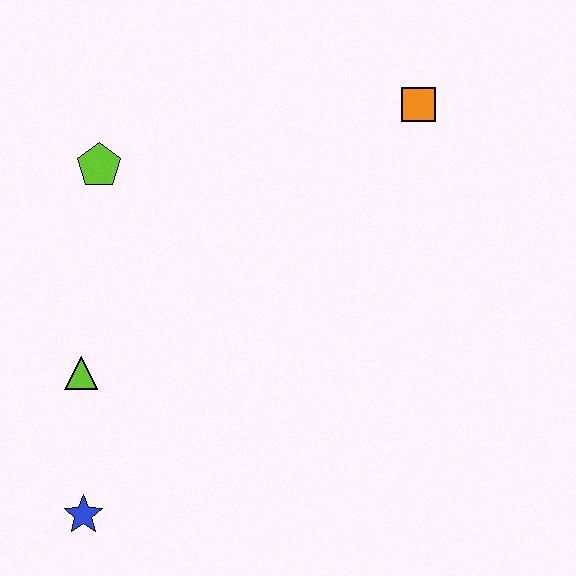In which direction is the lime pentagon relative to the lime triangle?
The lime pentagon is above the lime triangle.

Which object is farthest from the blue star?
The orange square is farthest from the blue star.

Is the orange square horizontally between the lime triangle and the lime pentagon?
No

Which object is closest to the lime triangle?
The blue star is closest to the lime triangle.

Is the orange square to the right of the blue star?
Yes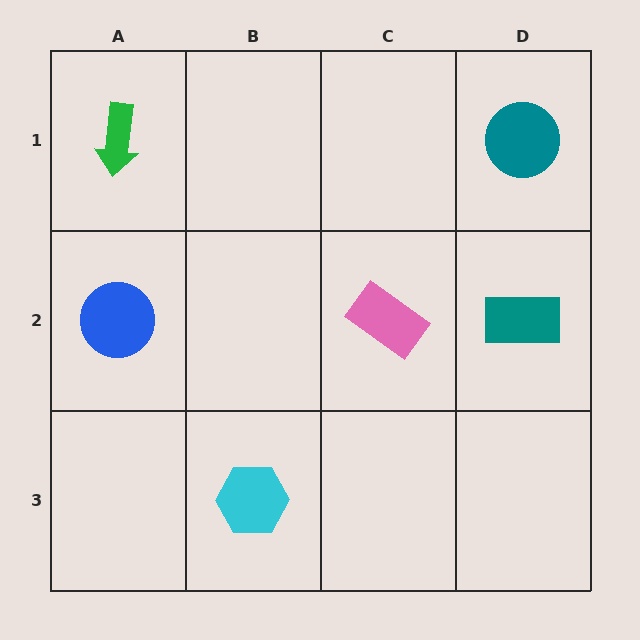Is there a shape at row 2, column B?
No, that cell is empty.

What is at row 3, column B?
A cyan hexagon.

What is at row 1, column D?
A teal circle.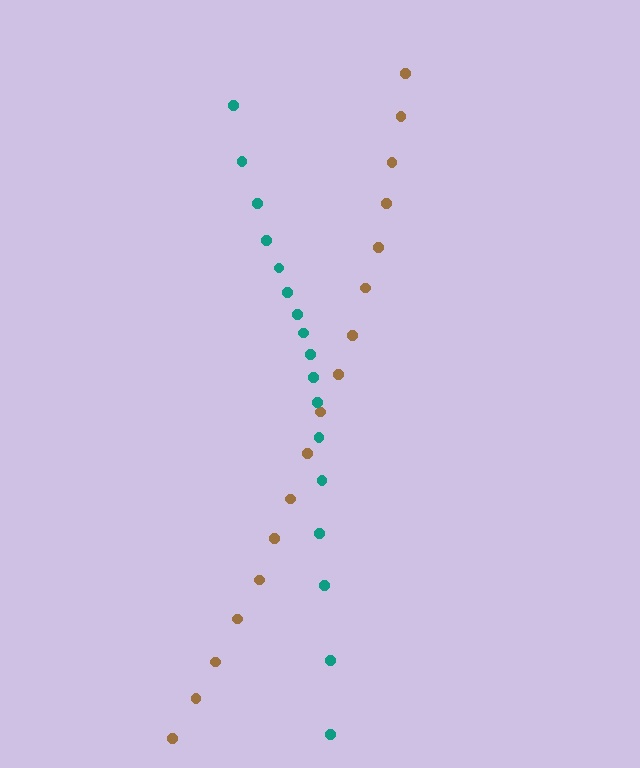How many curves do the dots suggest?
There are 2 distinct paths.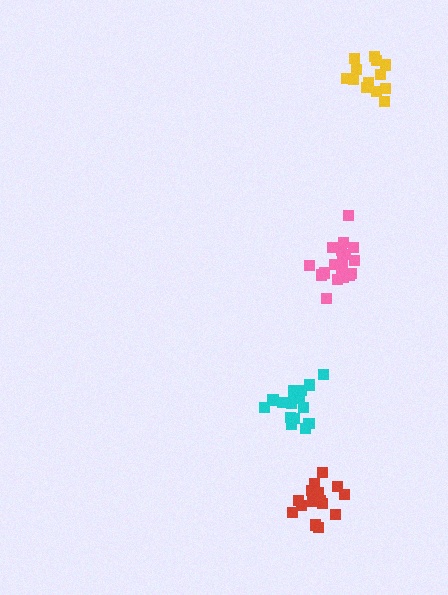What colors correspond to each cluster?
The clusters are colored: pink, red, yellow, cyan.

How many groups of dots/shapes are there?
There are 4 groups.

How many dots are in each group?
Group 1: 19 dots, Group 2: 15 dots, Group 3: 13 dots, Group 4: 17 dots (64 total).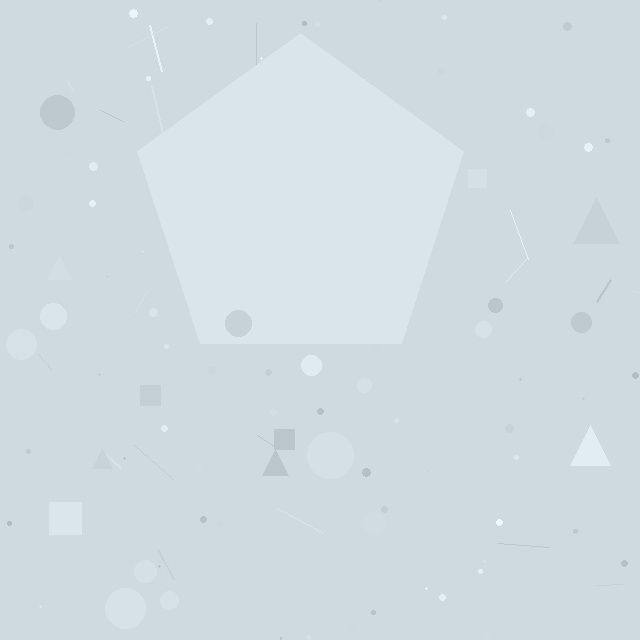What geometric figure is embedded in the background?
A pentagon is embedded in the background.